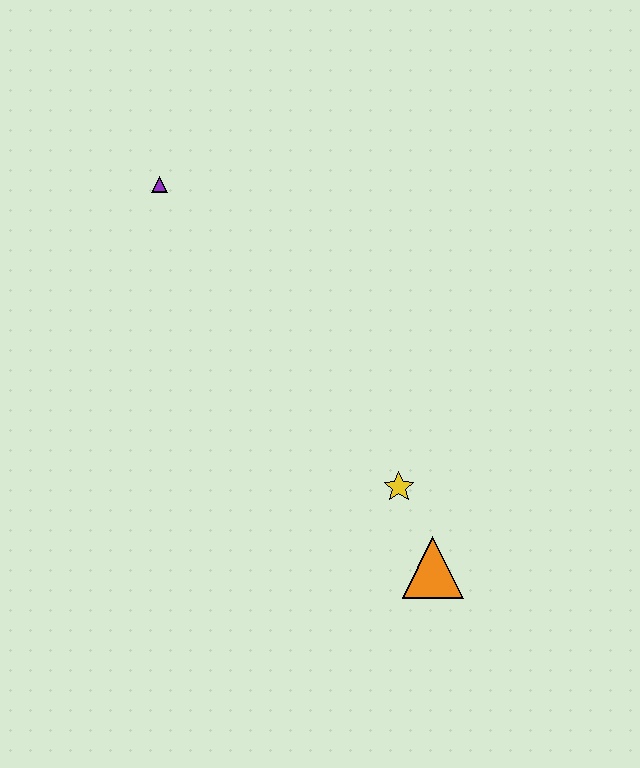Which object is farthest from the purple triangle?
The orange triangle is farthest from the purple triangle.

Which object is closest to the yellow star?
The orange triangle is closest to the yellow star.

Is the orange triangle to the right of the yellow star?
Yes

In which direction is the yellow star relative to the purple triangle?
The yellow star is below the purple triangle.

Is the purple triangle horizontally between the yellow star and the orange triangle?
No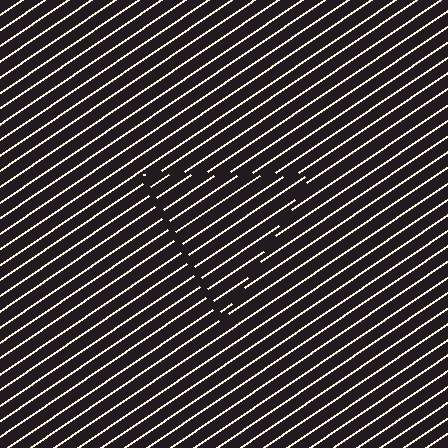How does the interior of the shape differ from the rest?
The interior of the shape contains the same grating, shifted by half a period — the contour is defined by the phase discontinuity where line-ends from the inner and outer gratings abut.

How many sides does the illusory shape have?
3 sides — the line-ends trace a triangle.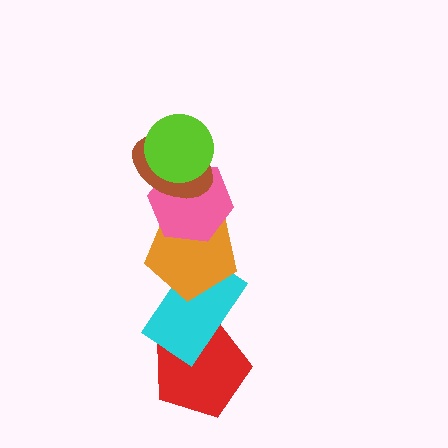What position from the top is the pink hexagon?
The pink hexagon is 3rd from the top.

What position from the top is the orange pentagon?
The orange pentagon is 4th from the top.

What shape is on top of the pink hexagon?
The brown ellipse is on top of the pink hexagon.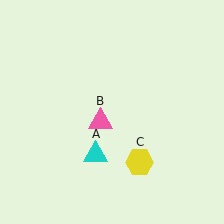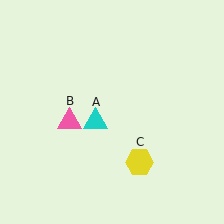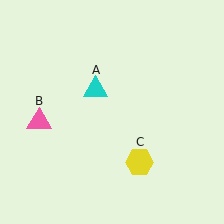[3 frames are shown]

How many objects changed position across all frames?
2 objects changed position: cyan triangle (object A), pink triangle (object B).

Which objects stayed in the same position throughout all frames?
Yellow hexagon (object C) remained stationary.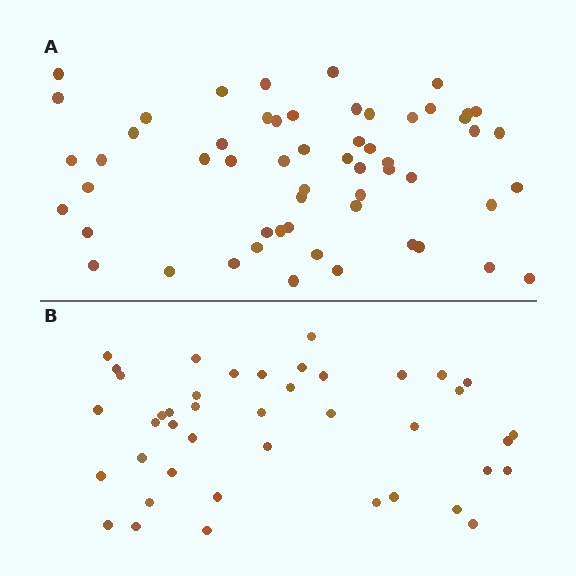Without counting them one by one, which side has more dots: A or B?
Region A (the top region) has more dots.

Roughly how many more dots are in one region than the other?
Region A has approximately 15 more dots than region B.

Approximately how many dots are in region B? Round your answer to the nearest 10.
About 40 dots. (The exact count is 42, which rounds to 40.)